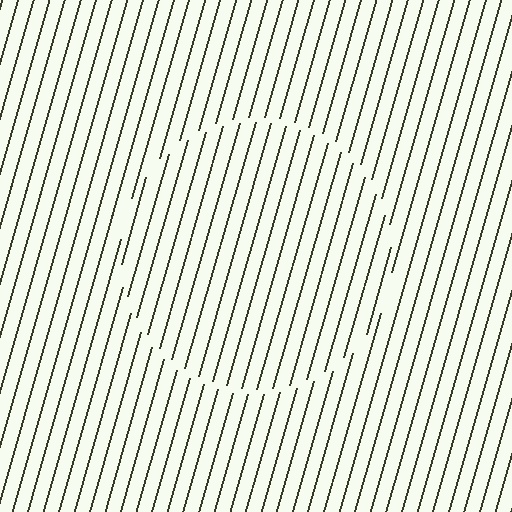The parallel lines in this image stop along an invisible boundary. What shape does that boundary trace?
An illusory circle. The interior of the shape contains the same grating, shifted by half a period — the contour is defined by the phase discontinuity where line-ends from the inner and outer gratings abut.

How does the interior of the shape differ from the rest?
The interior of the shape contains the same grating, shifted by half a period — the contour is defined by the phase discontinuity where line-ends from the inner and outer gratings abut.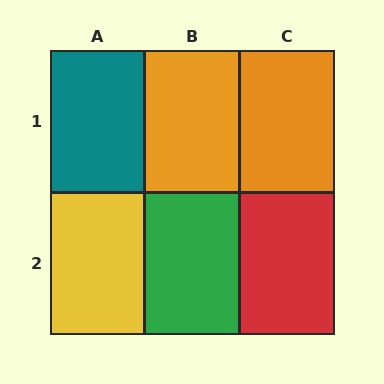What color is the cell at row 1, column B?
Orange.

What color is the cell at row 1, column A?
Teal.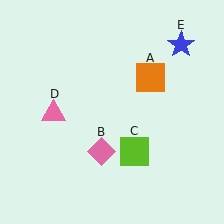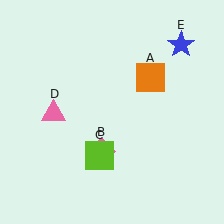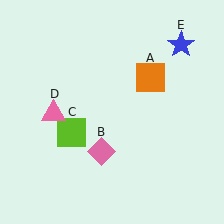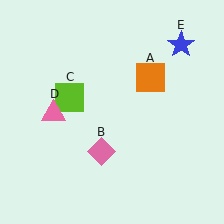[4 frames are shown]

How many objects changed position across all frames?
1 object changed position: lime square (object C).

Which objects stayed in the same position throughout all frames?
Orange square (object A) and pink diamond (object B) and pink triangle (object D) and blue star (object E) remained stationary.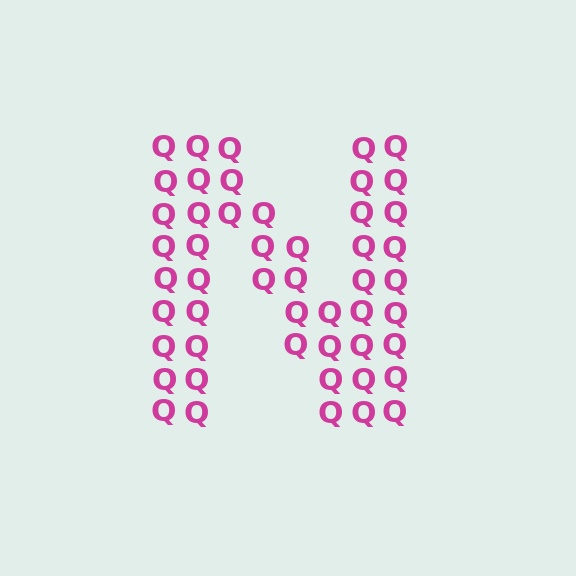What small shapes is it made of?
It is made of small letter Q's.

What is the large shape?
The large shape is the letter N.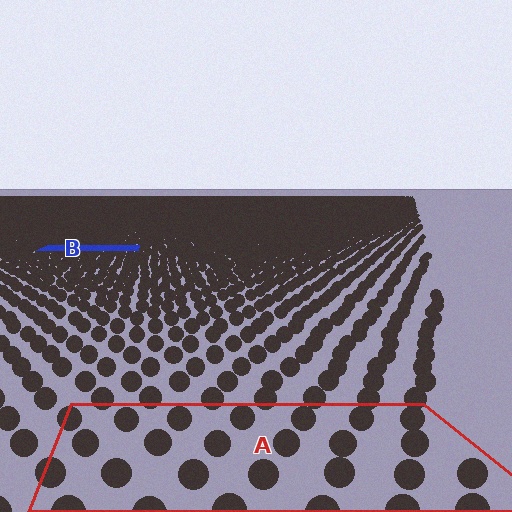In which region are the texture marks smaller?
The texture marks are smaller in region B, because it is farther away.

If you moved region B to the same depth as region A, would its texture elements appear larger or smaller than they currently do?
They would appear larger. At a closer depth, the same texture elements are projected at a bigger on-screen size.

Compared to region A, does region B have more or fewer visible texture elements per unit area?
Region B has more texture elements per unit area — they are packed more densely because it is farther away.